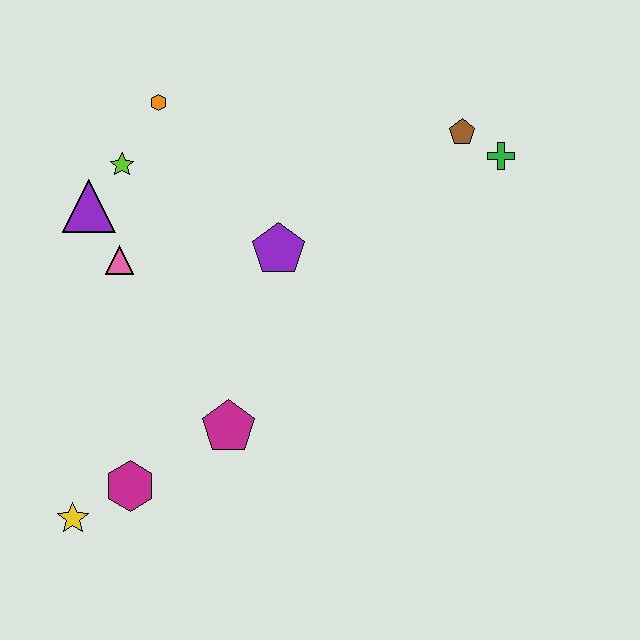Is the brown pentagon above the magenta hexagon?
Yes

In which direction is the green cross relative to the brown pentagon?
The green cross is to the right of the brown pentagon.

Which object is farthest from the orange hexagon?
The yellow star is farthest from the orange hexagon.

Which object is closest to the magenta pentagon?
The magenta hexagon is closest to the magenta pentagon.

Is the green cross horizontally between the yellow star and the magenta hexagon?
No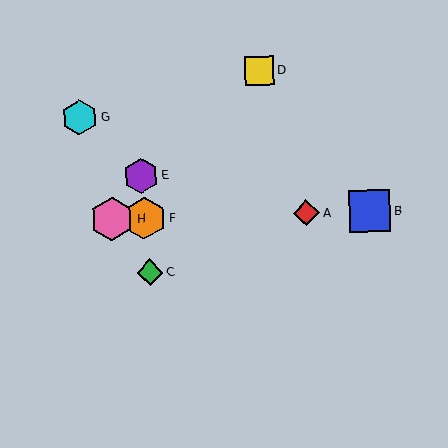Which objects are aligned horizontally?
Objects A, B, F, H are aligned horizontally.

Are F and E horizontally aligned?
No, F is at y≈218 and E is at y≈176.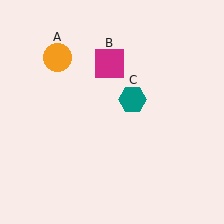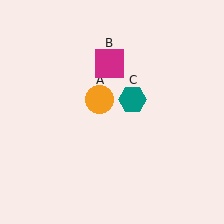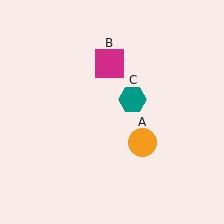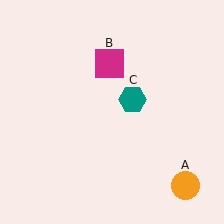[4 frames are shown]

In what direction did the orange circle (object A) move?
The orange circle (object A) moved down and to the right.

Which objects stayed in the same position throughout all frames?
Magenta square (object B) and teal hexagon (object C) remained stationary.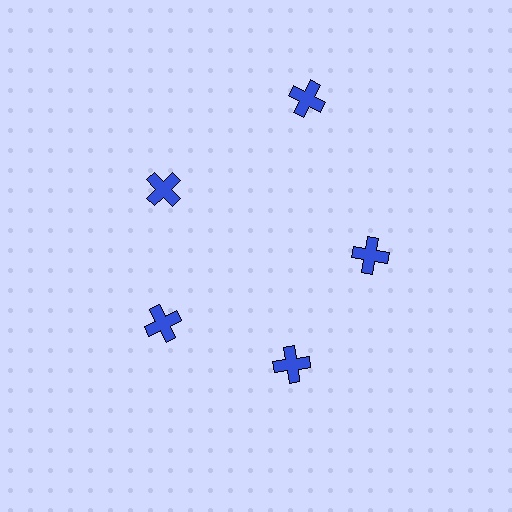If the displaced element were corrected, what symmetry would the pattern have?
It would have 5-fold rotational symmetry — the pattern would map onto itself every 72 degrees.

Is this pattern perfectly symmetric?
No. The 5 blue crosses are arranged in a ring, but one element near the 1 o'clock position is pushed outward from the center, breaking the 5-fold rotational symmetry.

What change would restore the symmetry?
The symmetry would be restored by moving it inward, back onto the ring so that all 5 crosses sit at equal angles and equal distance from the center.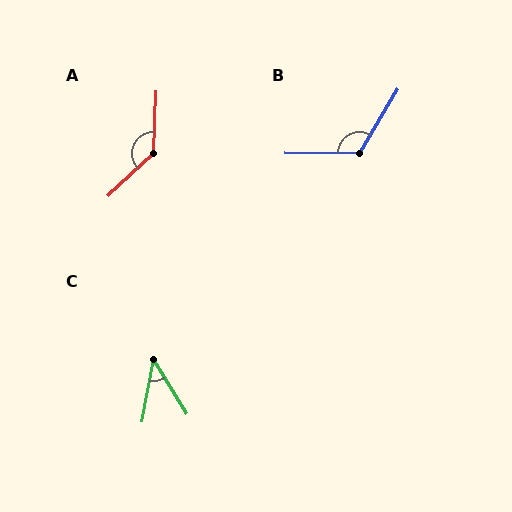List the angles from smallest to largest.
C (41°), B (120°), A (136°).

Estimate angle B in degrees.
Approximately 120 degrees.